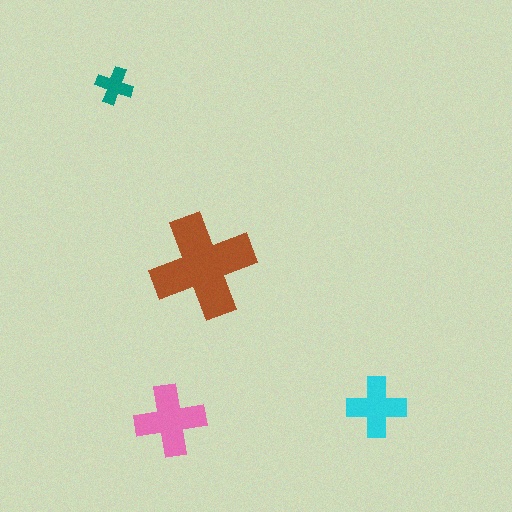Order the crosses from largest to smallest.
the brown one, the pink one, the cyan one, the teal one.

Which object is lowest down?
The pink cross is bottommost.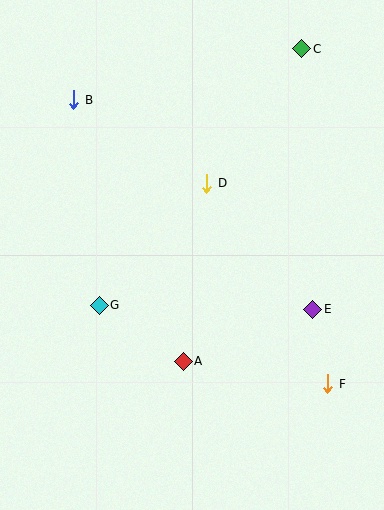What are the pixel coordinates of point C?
Point C is at (301, 49).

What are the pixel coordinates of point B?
Point B is at (74, 100).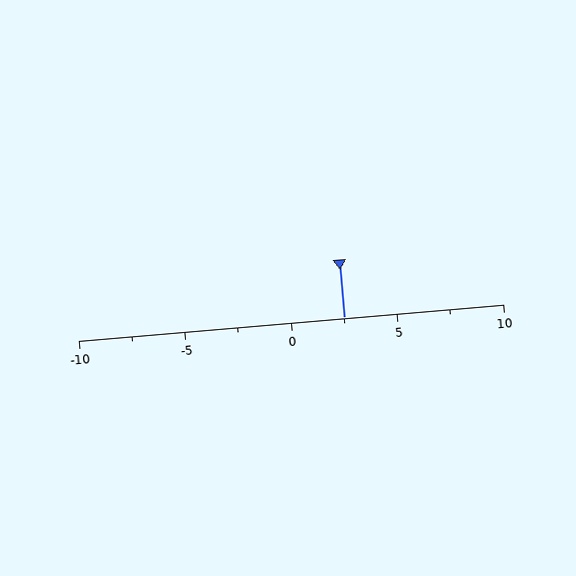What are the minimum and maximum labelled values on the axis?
The axis runs from -10 to 10.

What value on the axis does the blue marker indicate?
The marker indicates approximately 2.5.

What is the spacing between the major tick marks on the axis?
The major ticks are spaced 5 apart.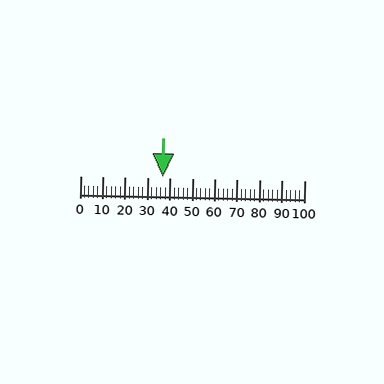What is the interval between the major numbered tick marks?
The major tick marks are spaced 10 units apart.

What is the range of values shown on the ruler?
The ruler shows values from 0 to 100.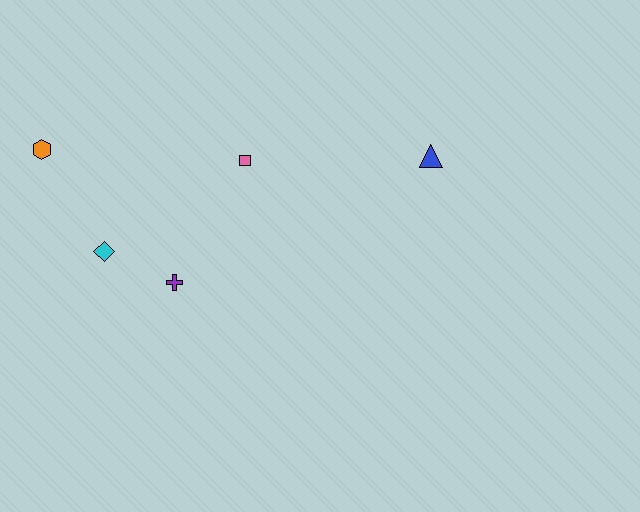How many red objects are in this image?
There are no red objects.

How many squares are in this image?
There is 1 square.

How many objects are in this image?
There are 5 objects.